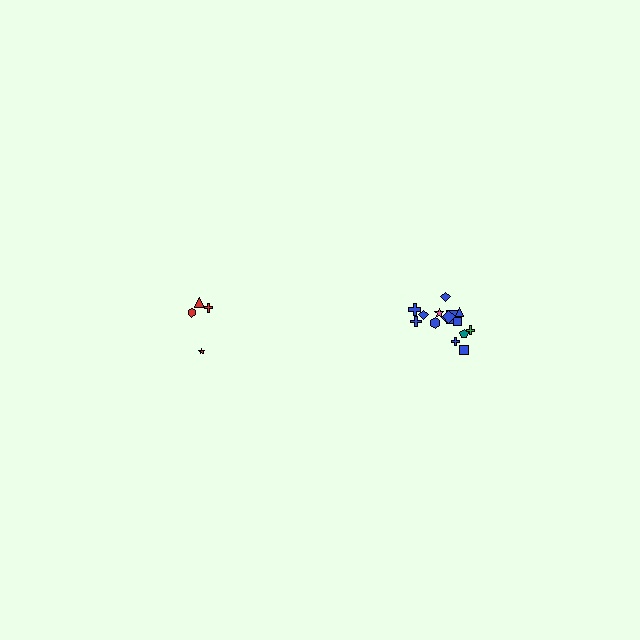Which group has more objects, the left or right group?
The right group.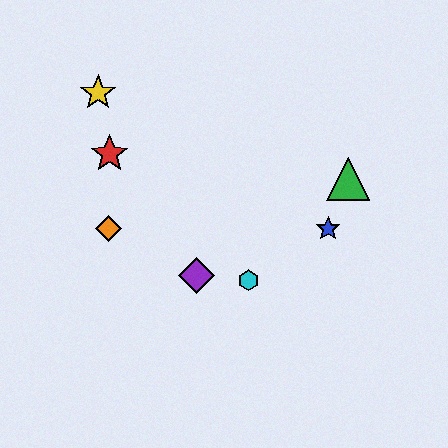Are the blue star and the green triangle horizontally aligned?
No, the blue star is at y≈229 and the green triangle is at y≈179.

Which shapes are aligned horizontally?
The blue star, the orange diamond are aligned horizontally.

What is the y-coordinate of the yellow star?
The yellow star is at y≈93.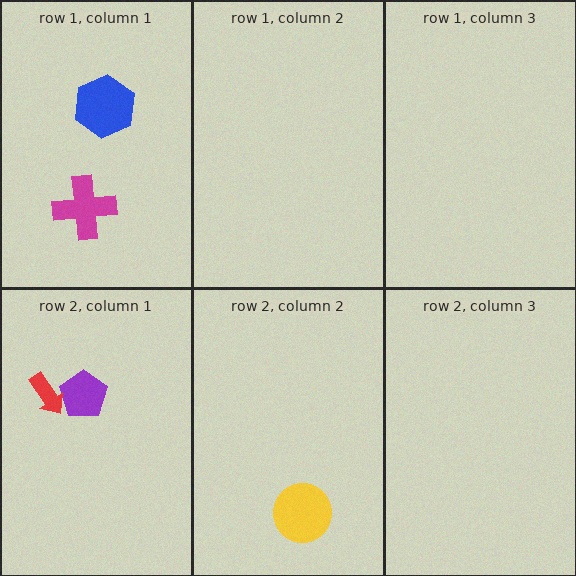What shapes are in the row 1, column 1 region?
The magenta cross, the blue hexagon.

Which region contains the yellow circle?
The row 2, column 2 region.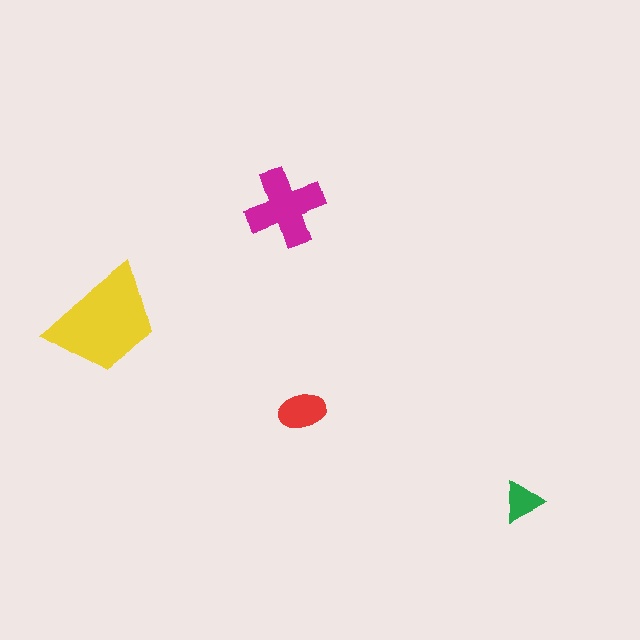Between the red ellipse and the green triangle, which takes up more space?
The red ellipse.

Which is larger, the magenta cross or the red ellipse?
The magenta cross.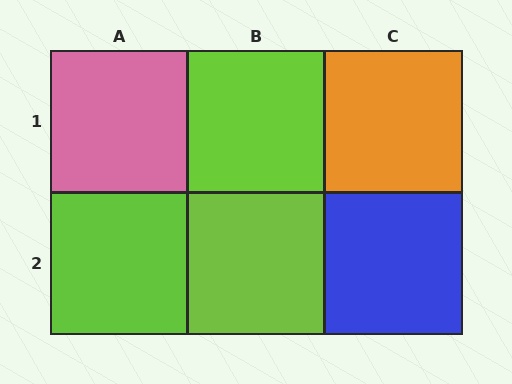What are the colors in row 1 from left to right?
Pink, lime, orange.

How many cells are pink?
1 cell is pink.